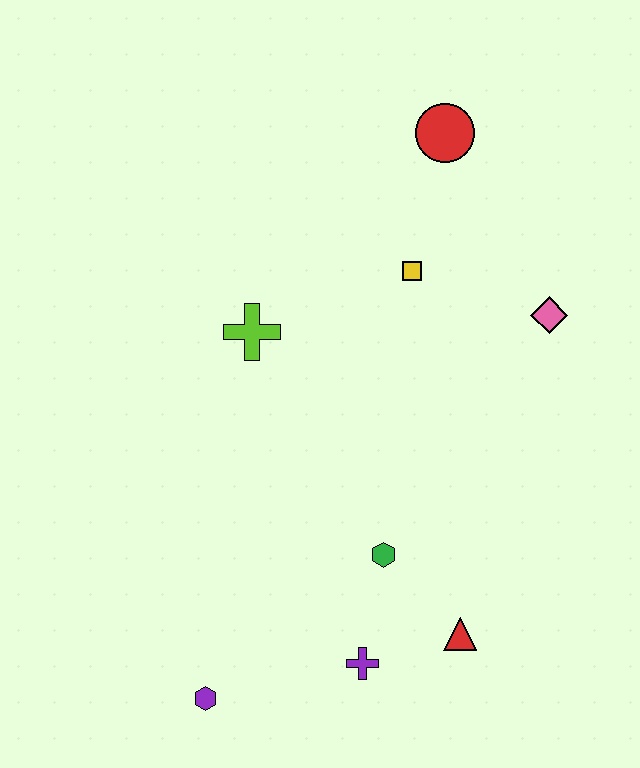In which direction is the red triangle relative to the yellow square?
The red triangle is below the yellow square.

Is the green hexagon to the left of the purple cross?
No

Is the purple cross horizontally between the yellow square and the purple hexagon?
Yes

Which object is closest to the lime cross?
The yellow square is closest to the lime cross.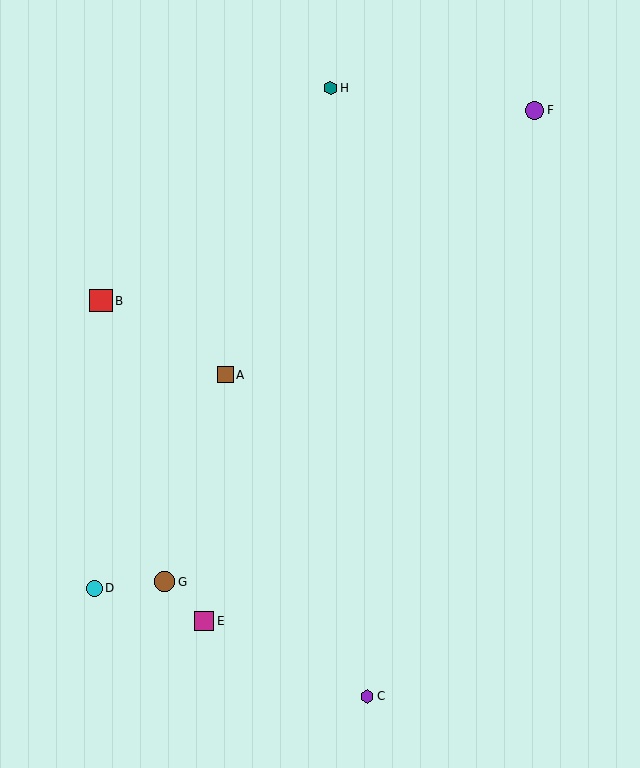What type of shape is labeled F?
Shape F is a purple circle.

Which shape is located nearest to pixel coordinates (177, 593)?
The brown circle (labeled G) at (165, 582) is nearest to that location.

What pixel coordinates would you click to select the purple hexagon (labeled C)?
Click at (367, 697) to select the purple hexagon C.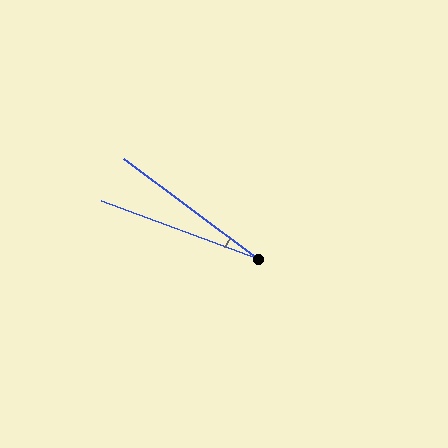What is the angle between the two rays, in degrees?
Approximately 17 degrees.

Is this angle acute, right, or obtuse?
It is acute.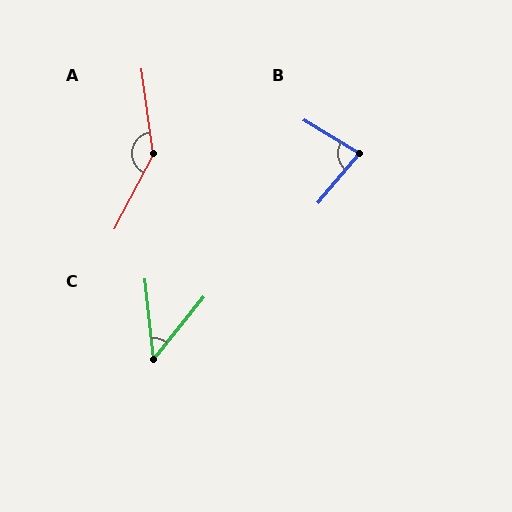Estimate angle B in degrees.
Approximately 81 degrees.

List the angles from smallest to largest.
C (45°), B (81°), A (144°).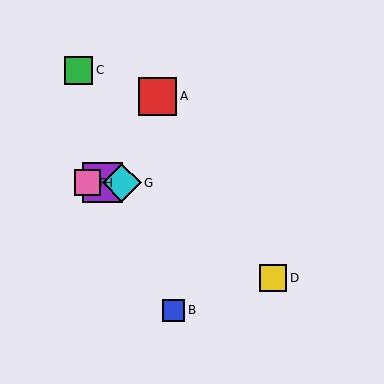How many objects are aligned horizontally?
4 objects (E, F, G, H) are aligned horizontally.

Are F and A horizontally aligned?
No, F is at y≈183 and A is at y≈96.